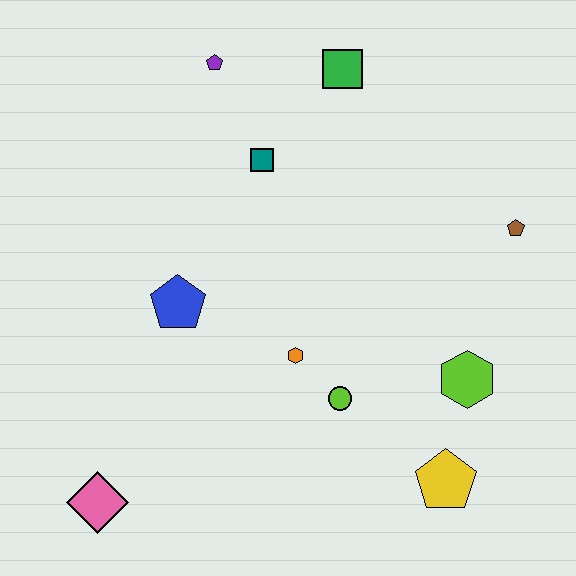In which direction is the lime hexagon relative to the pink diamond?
The lime hexagon is to the right of the pink diamond.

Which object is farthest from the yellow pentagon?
The purple pentagon is farthest from the yellow pentagon.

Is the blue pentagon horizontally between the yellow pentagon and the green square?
No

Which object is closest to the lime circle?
The orange hexagon is closest to the lime circle.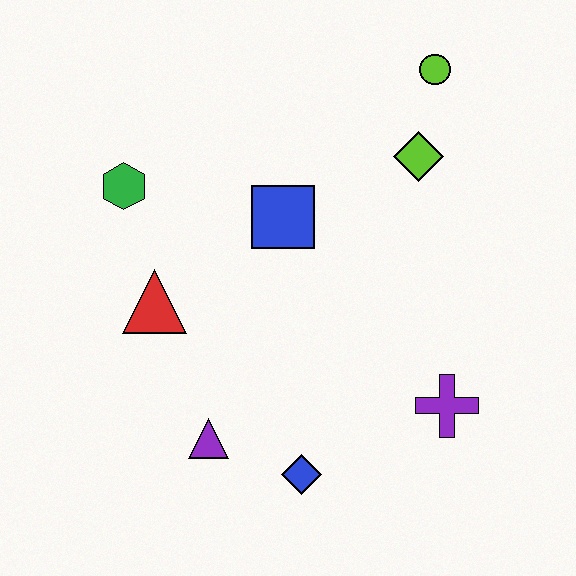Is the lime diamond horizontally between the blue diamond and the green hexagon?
No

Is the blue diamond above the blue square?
No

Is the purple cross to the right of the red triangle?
Yes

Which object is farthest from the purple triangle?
The lime circle is farthest from the purple triangle.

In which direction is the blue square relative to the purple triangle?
The blue square is above the purple triangle.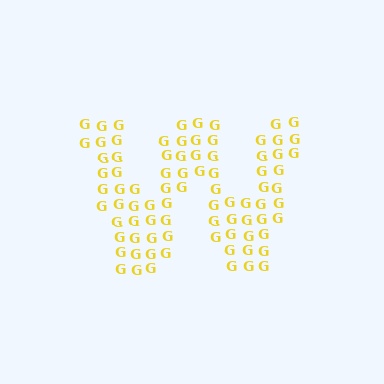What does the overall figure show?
The overall figure shows the letter W.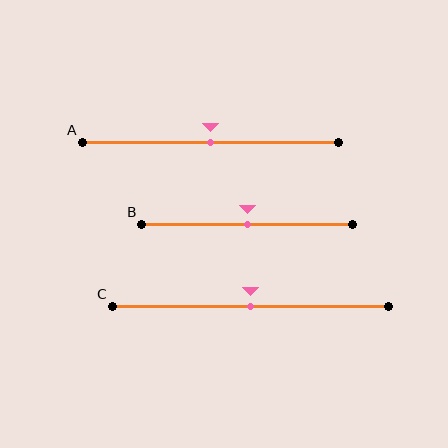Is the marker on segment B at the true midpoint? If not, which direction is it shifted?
Yes, the marker on segment B is at the true midpoint.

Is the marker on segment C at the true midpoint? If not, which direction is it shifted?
Yes, the marker on segment C is at the true midpoint.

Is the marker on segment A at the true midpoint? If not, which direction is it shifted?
Yes, the marker on segment A is at the true midpoint.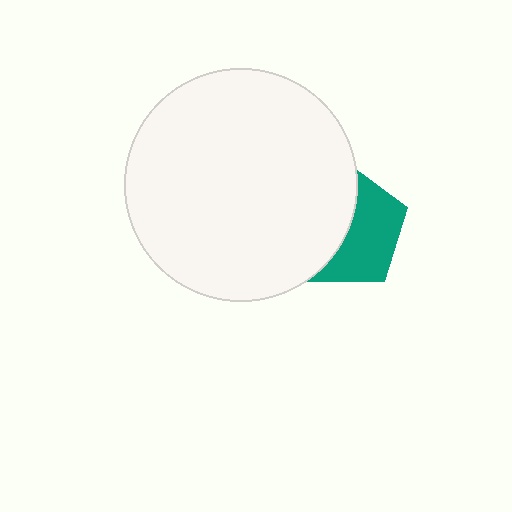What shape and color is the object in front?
The object in front is a white circle.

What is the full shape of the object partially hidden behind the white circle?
The partially hidden object is a teal pentagon.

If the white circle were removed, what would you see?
You would see the complete teal pentagon.